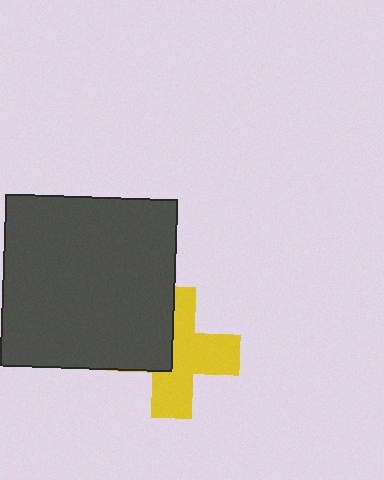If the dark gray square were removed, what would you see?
You would see the complete yellow cross.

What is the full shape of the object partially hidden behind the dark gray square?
The partially hidden object is a yellow cross.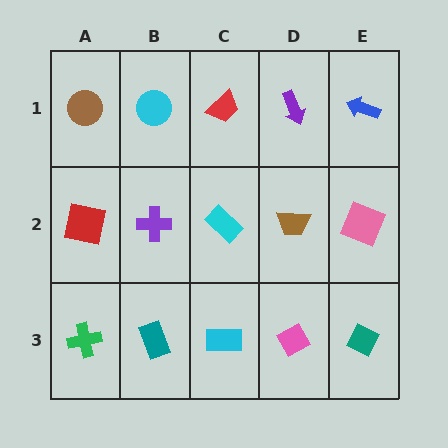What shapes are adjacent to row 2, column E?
A blue arrow (row 1, column E), a teal diamond (row 3, column E), a brown trapezoid (row 2, column D).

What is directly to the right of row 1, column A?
A cyan circle.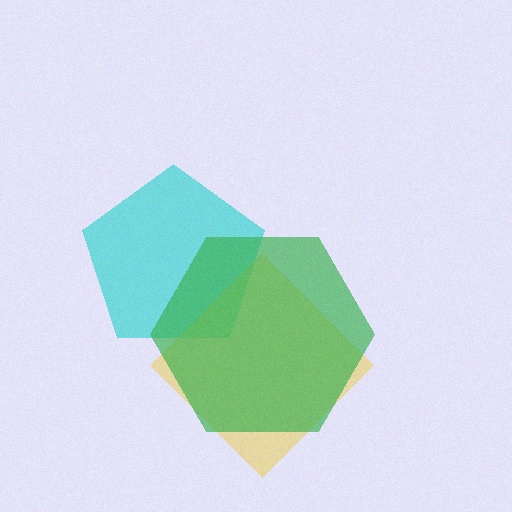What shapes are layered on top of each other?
The layered shapes are: a cyan pentagon, a yellow diamond, a green hexagon.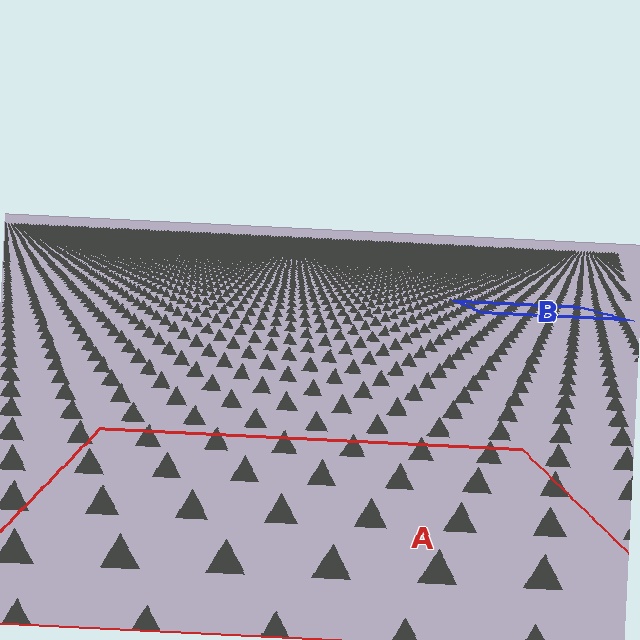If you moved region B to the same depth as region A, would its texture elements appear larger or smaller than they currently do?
They would appear larger. At a closer depth, the same texture elements are projected at a bigger on-screen size.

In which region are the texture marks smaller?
The texture marks are smaller in region B, because it is farther away.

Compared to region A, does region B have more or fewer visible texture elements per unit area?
Region B has more texture elements per unit area — they are packed more densely because it is farther away.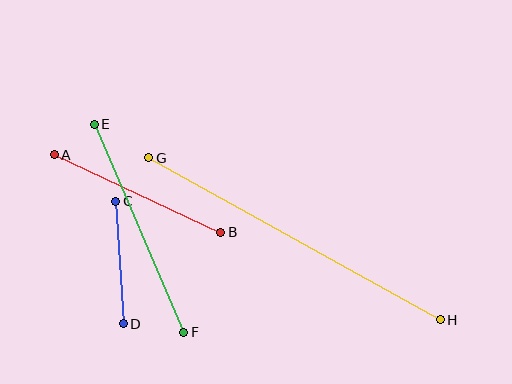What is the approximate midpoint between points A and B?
The midpoint is at approximately (137, 194) pixels.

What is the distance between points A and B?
The distance is approximately 184 pixels.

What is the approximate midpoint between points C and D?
The midpoint is at approximately (119, 263) pixels.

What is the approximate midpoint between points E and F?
The midpoint is at approximately (139, 228) pixels.